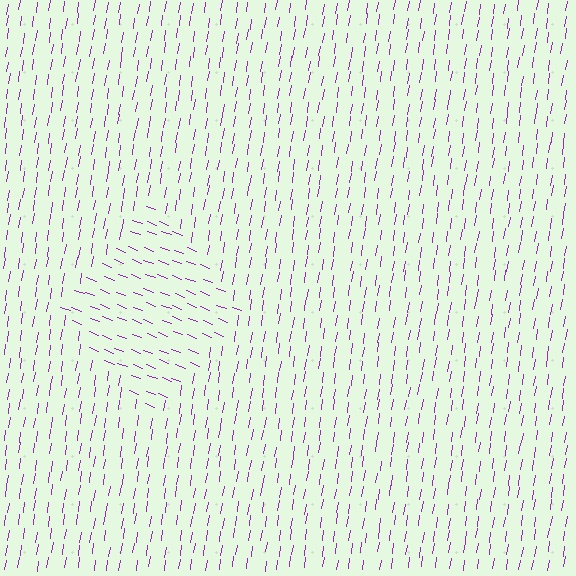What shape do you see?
I see a diamond.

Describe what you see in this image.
The image is filled with small purple line segments. A diamond region in the image has lines oriented differently from the surrounding lines, creating a visible texture boundary.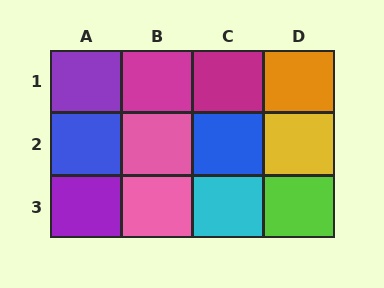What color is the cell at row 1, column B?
Magenta.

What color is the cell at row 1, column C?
Magenta.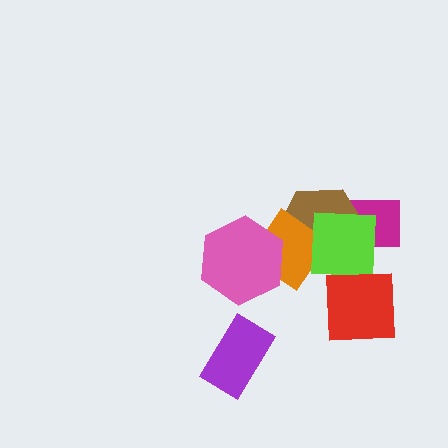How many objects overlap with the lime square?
3 objects overlap with the lime square.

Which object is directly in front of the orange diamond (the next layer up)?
The lime square is directly in front of the orange diamond.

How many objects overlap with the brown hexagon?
3 objects overlap with the brown hexagon.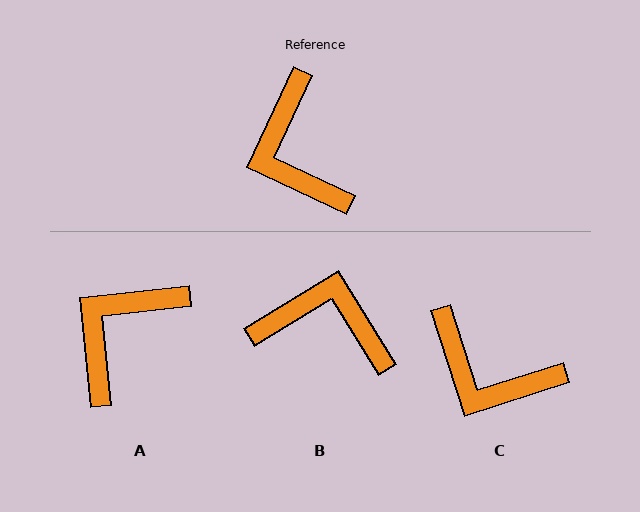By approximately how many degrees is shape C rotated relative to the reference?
Approximately 43 degrees counter-clockwise.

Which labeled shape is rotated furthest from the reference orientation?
B, about 123 degrees away.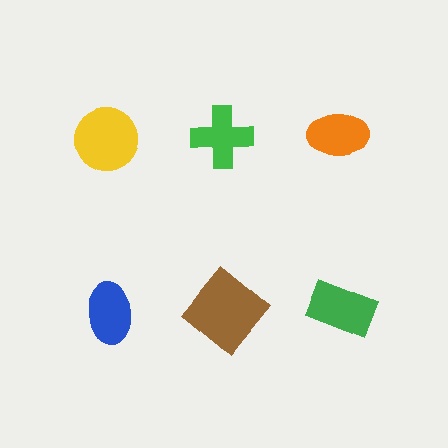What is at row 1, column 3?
An orange ellipse.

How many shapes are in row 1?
3 shapes.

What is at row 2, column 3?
A green rectangle.